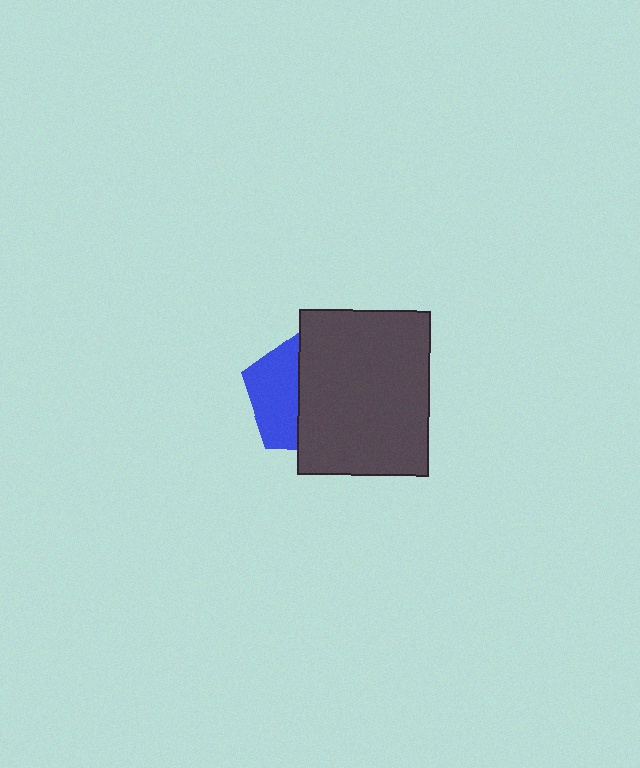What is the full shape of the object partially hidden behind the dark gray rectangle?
The partially hidden object is a blue pentagon.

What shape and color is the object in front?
The object in front is a dark gray rectangle.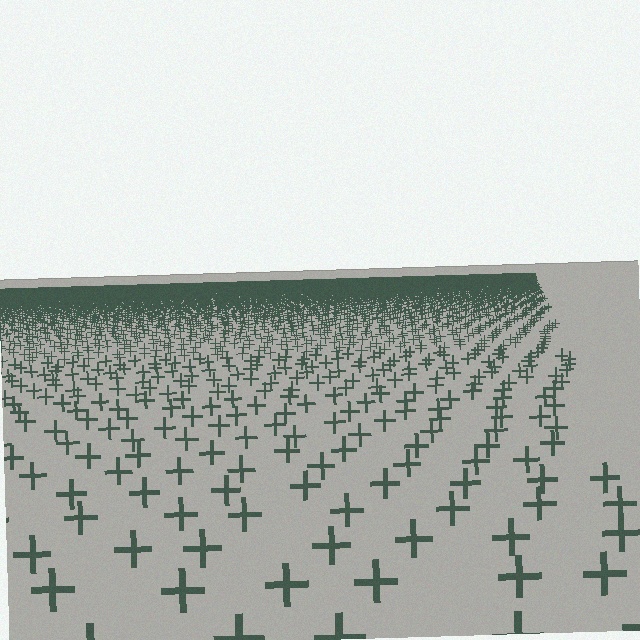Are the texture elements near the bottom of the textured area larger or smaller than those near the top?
Larger. Near the bottom, elements are closer to the viewer and appear at a bigger on-screen size.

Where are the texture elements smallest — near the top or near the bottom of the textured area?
Near the top.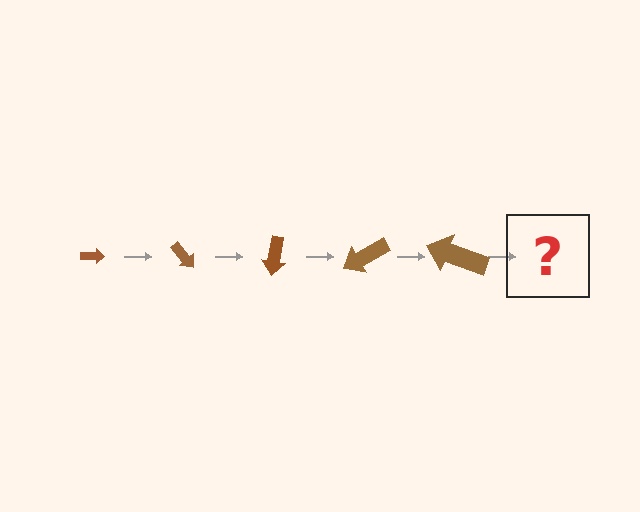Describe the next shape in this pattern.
It should be an arrow, larger than the previous one and rotated 250 degrees from the start.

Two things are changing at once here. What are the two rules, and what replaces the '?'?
The two rules are that the arrow grows larger each step and it rotates 50 degrees each step. The '?' should be an arrow, larger than the previous one and rotated 250 degrees from the start.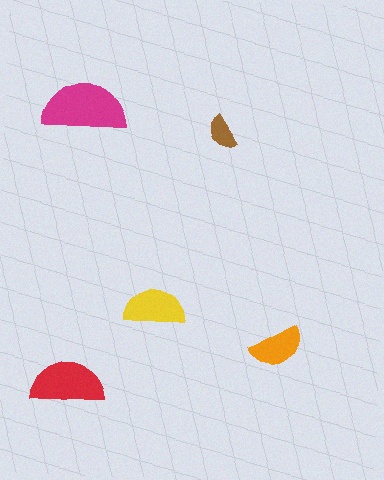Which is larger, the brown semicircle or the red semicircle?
The red one.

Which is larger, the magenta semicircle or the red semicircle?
The magenta one.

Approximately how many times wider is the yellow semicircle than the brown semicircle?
About 1.5 times wider.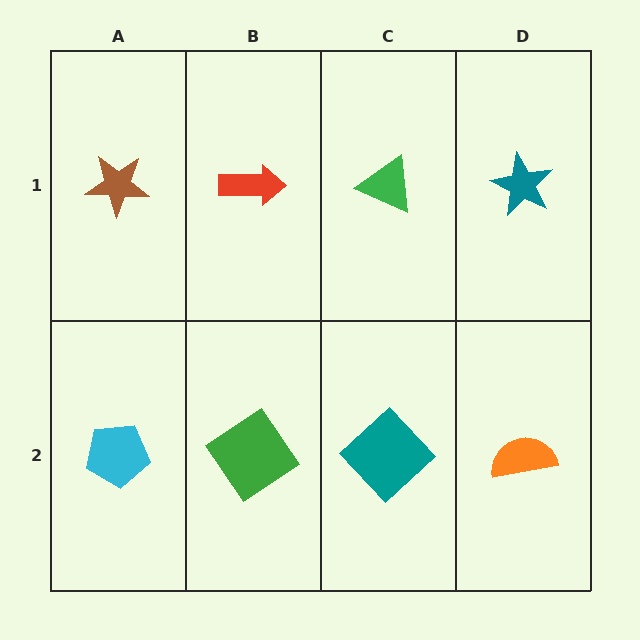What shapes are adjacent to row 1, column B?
A green diamond (row 2, column B), a brown star (row 1, column A), a green triangle (row 1, column C).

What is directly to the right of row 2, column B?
A teal diamond.